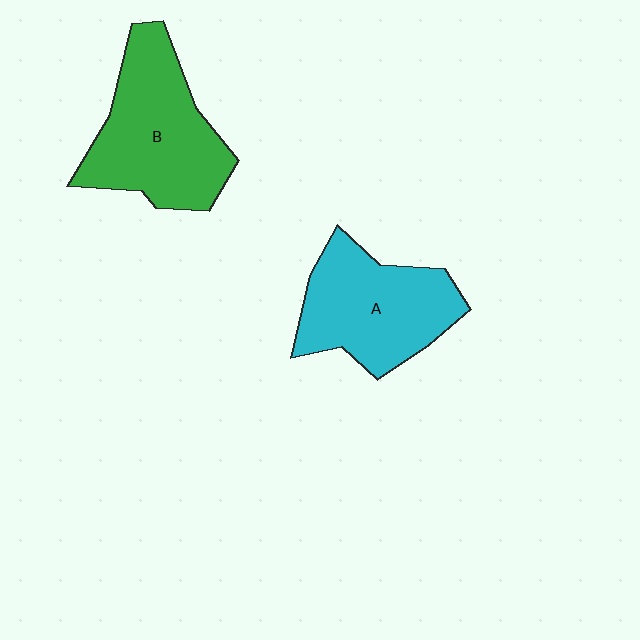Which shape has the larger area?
Shape B (green).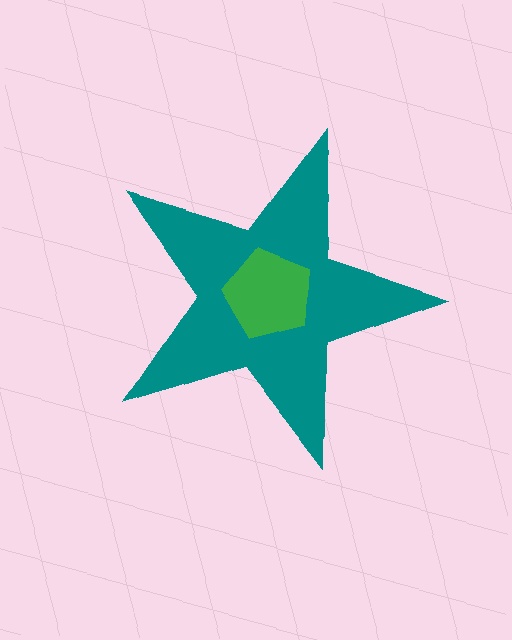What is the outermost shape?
The teal star.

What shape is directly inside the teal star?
The green pentagon.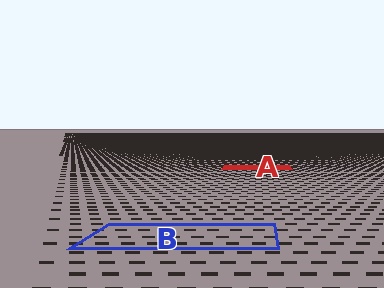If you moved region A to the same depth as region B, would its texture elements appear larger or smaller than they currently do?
They would appear larger. At a closer depth, the same texture elements are projected at a bigger on-screen size.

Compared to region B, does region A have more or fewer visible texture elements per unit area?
Region A has more texture elements per unit area — they are packed more densely because it is farther away.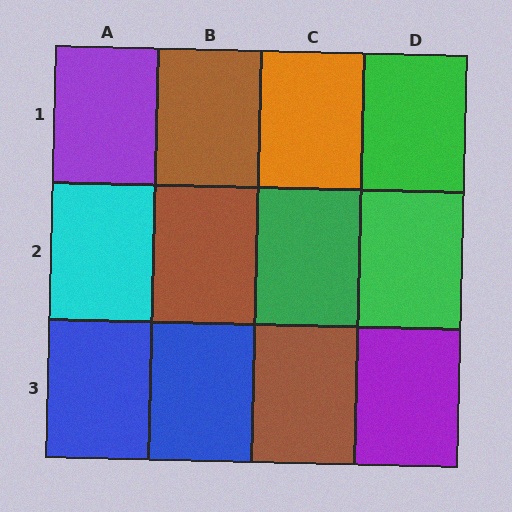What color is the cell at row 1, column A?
Purple.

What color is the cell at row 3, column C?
Brown.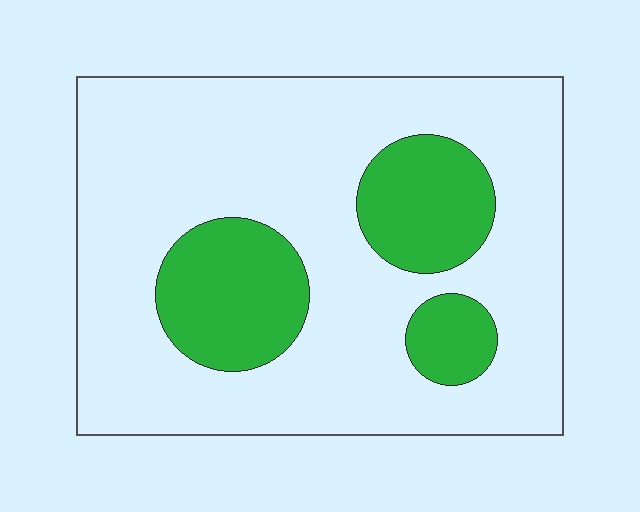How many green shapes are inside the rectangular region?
3.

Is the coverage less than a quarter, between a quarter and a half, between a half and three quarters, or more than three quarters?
Less than a quarter.